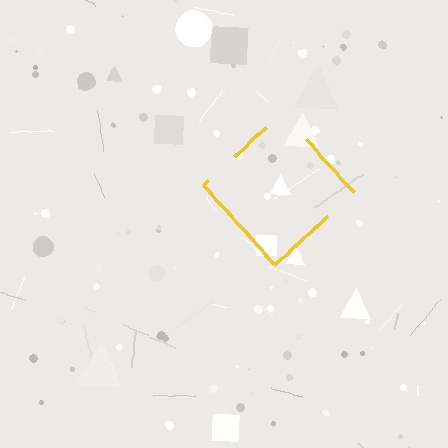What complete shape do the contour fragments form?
The contour fragments form a diamond.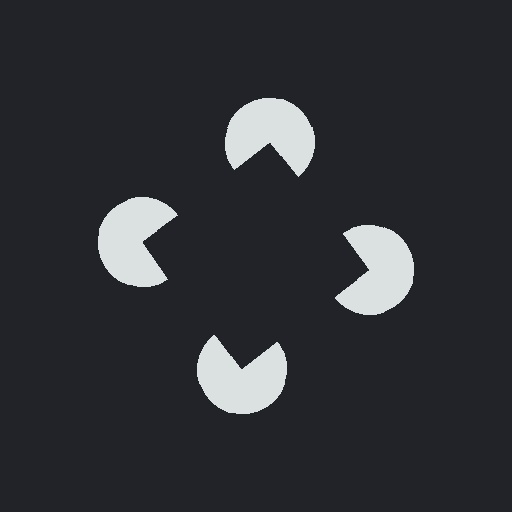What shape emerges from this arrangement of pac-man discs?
An illusory square — its edges are inferred from the aligned wedge cuts in the pac-man discs, not physically drawn.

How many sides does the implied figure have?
4 sides.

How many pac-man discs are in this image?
There are 4 — one at each vertex of the illusory square.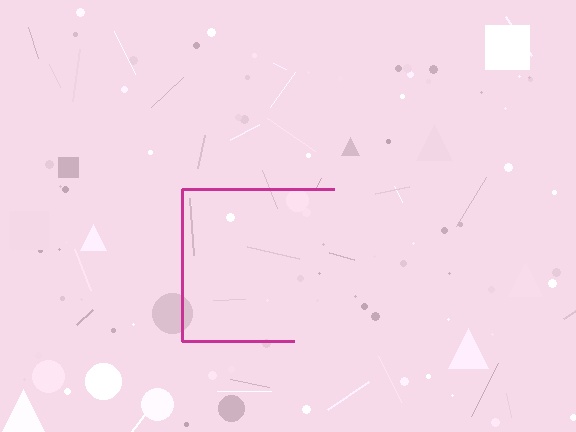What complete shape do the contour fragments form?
The contour fragments form a square.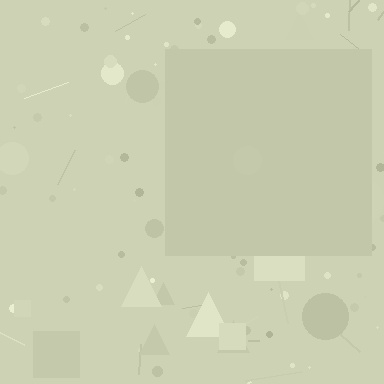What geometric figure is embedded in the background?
A square is embedded in the background.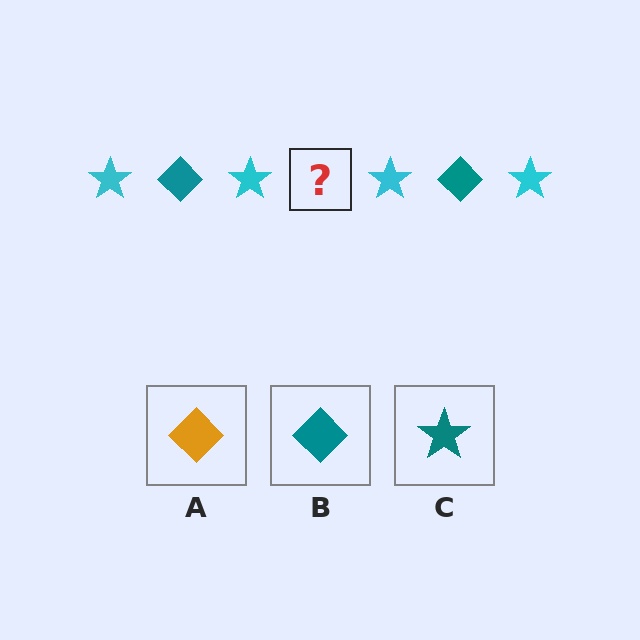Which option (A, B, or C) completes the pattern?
B.